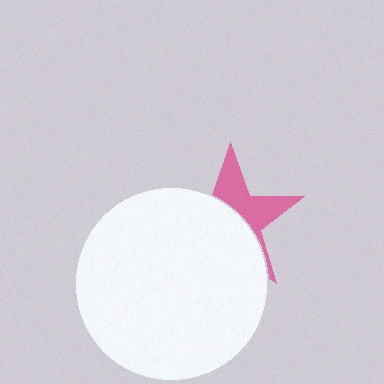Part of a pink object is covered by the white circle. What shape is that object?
It is a star.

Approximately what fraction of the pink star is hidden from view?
Roughly 60% of the pink star is hidden behind the white circle.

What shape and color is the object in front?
The object in front is a white circle.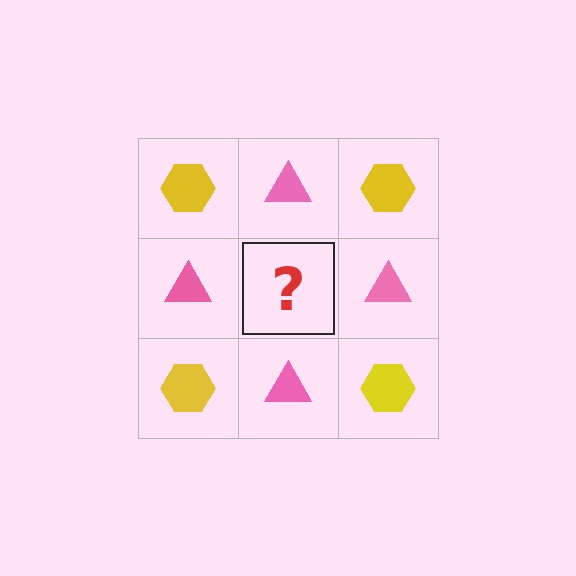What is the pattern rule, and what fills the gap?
The rule is that it alternates yellow hexagon and pink triangle in a checkerboard pattern. The gap should be filled with a yellow hexagon.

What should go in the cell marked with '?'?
The missing cell should contain a yellow hexagon.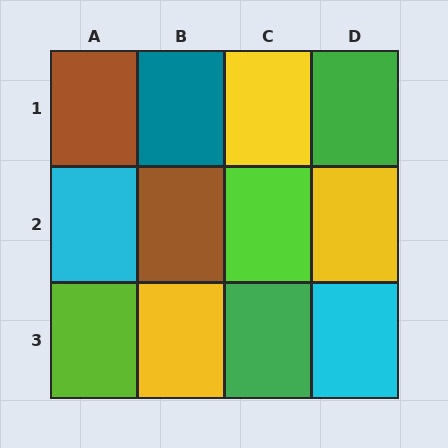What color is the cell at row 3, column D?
Cyan.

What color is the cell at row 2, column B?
Brown.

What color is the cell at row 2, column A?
Cyan.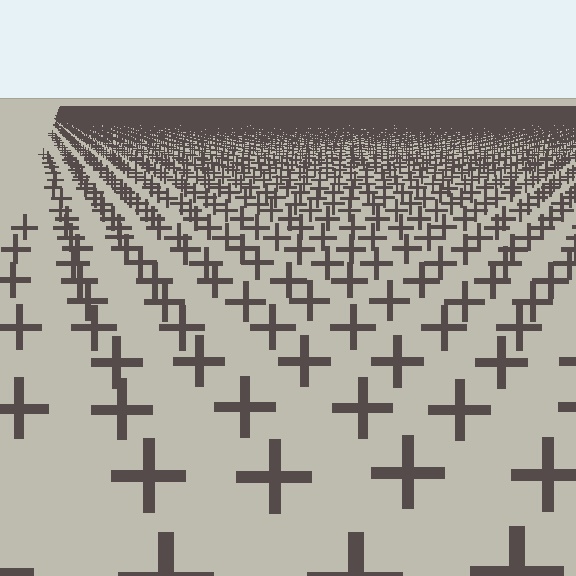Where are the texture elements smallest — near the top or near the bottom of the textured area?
Near the top.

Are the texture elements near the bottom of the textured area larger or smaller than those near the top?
Larger. Near the bottom, elements are closer to the viewer and appear at a bigger on-screen size.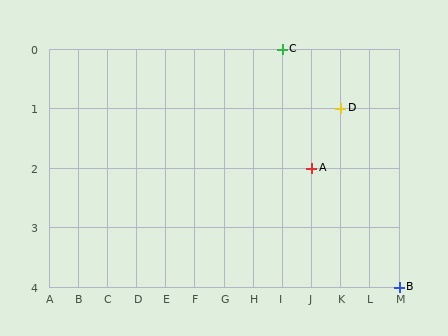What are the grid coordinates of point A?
Point A is at grid coordinates (J, 2).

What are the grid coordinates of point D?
Point D is at grid coordinates (K, 1).